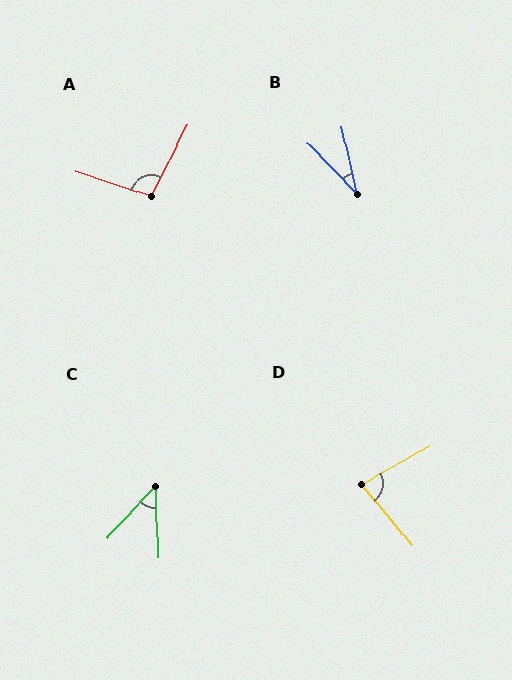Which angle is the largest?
A, at approximately 99 degrees.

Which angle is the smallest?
B, at approximately 31 degrees.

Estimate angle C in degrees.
Approximately 45 degrees.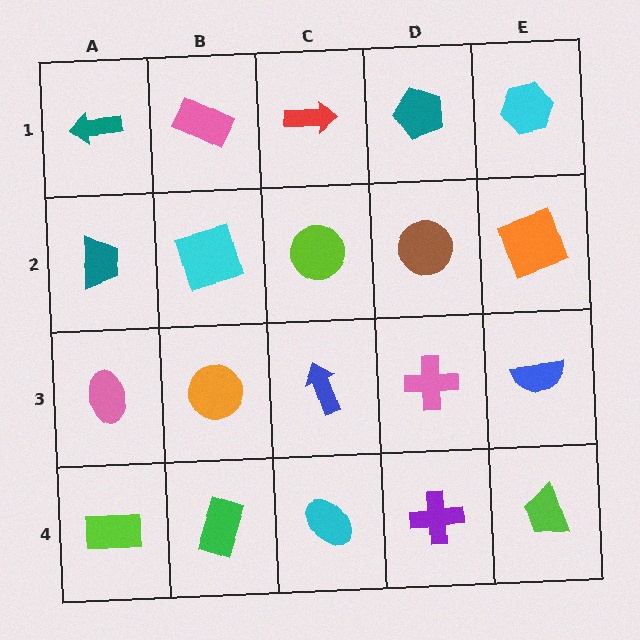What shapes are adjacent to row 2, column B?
A pink rectangle (row 1, column B), an orange circle (row 3, column B), a teal trapezoid (row 2, column A), a lime circle (row 2, column C).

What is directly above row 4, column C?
A blue arrow.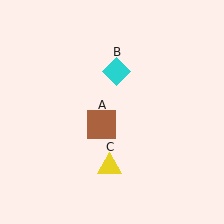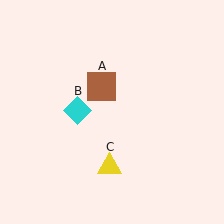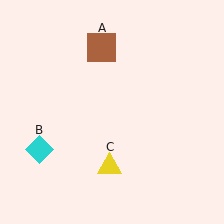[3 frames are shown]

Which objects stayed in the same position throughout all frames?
Yellow triangle (object C) remained stationary.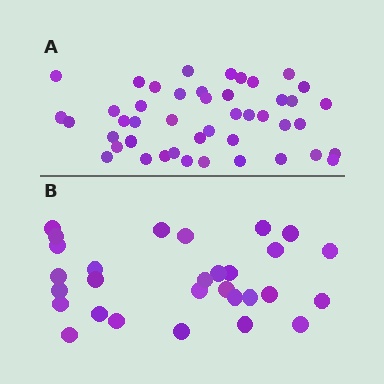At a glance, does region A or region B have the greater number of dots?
Region A (the top region) has more dots.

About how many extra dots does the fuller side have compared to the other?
Region A has approximately 15 more dots than region B.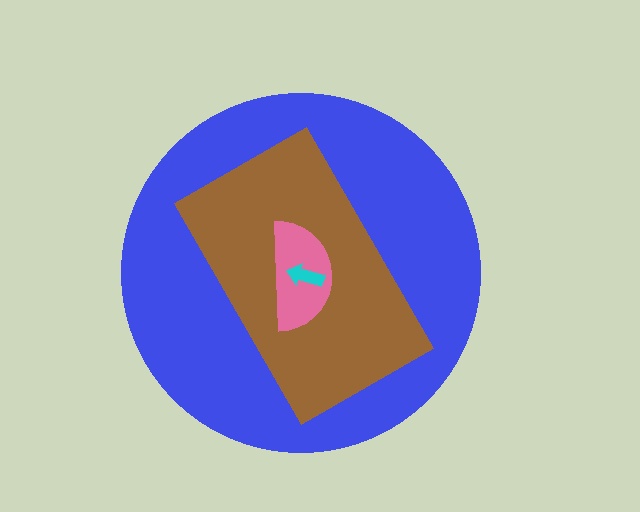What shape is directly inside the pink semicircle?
The cyan arrow.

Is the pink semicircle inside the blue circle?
Yes.